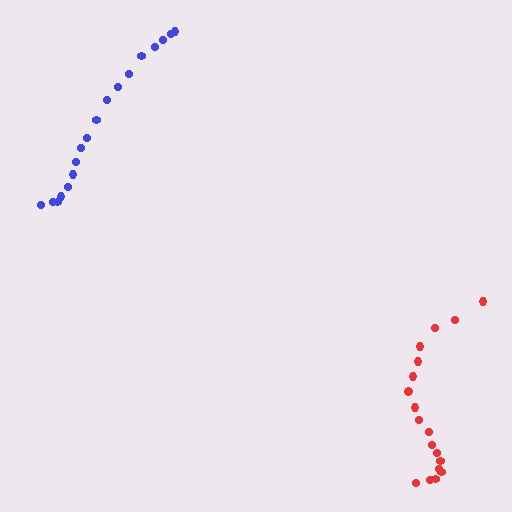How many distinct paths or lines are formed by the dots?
There are 2 distinct paths.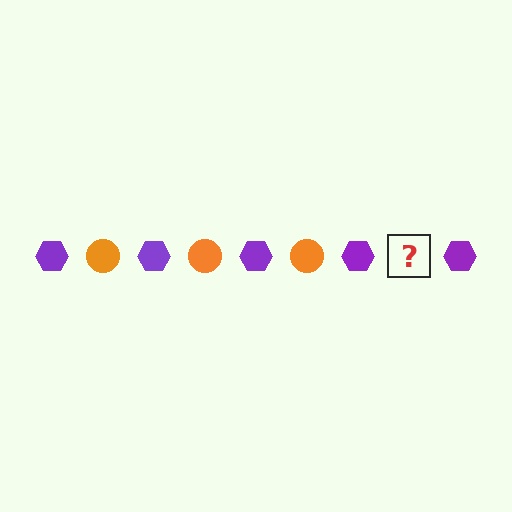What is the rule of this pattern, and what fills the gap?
The rule is that the pattern alternates between purple hexagon and orange circle. The gap should be filled with an orange circle.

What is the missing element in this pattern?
The missing element is an orange circle.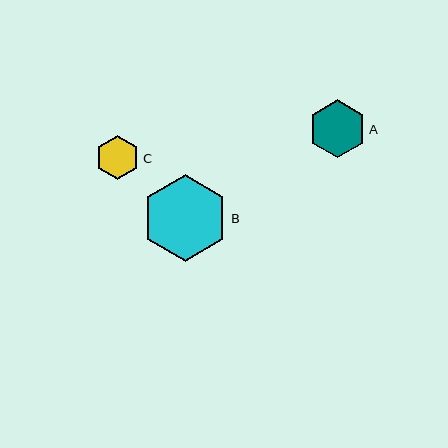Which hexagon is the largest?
Hexagon B is the largest with a size of approximately 86 pixels.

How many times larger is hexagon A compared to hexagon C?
Hexagon A is approximately 1.3 times the size of hexagon C.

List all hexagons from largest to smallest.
From largest to smallest: B, A, C.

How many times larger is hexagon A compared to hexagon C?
Hexagon A is approximately 1.3 times the size of hexagon C.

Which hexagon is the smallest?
Hexagon C is the smallest with a size of approximately 44 pixels.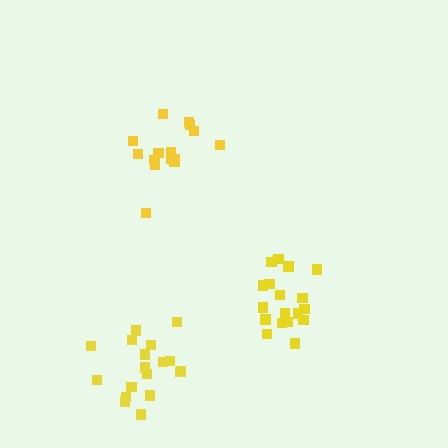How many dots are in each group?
Group 1: 18 dots, Group 2: 15 dots, Group 3: 18 dots (51 total).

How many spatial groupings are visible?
There are 3 spatial groupings.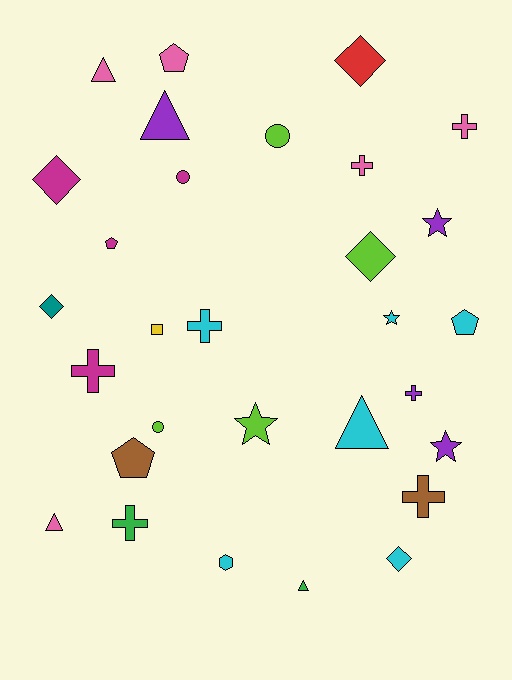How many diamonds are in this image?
There are 5 diamonds.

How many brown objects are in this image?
There are 2 brown objects.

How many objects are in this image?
There are 30 objects.